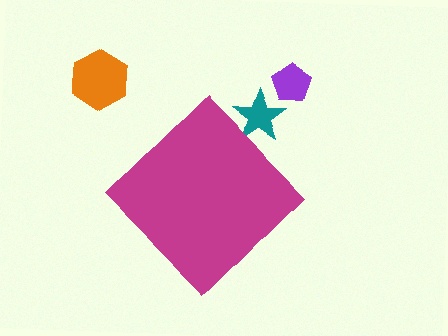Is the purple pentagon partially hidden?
No, the purple pentagon is fully visible.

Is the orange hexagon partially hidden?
No, the orange hexagon is fully visible.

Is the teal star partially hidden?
Yes, the teal star is partially hidden behind the magenta diamond.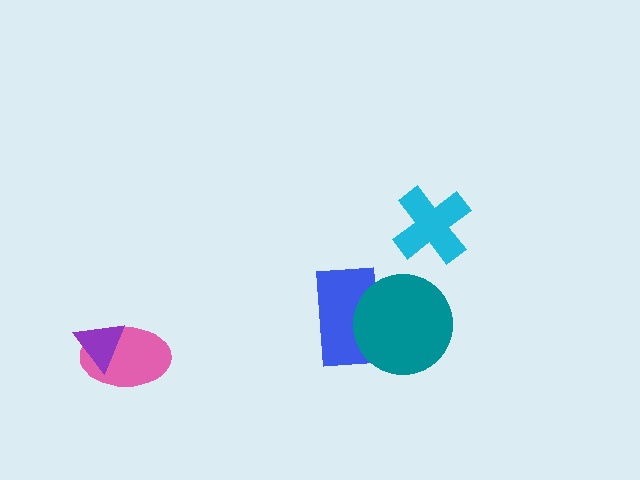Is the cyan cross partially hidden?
No, no other shape covers it.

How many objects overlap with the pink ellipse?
1 object overlaps with the pink ellipse.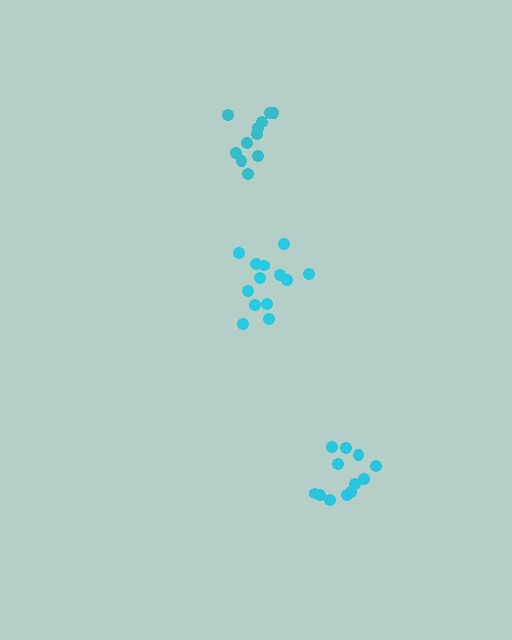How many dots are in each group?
Group 1: 11 dots, Group 2: 13 dots, Group 3: 12 dots (36 total).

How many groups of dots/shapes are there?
There are 3 groups.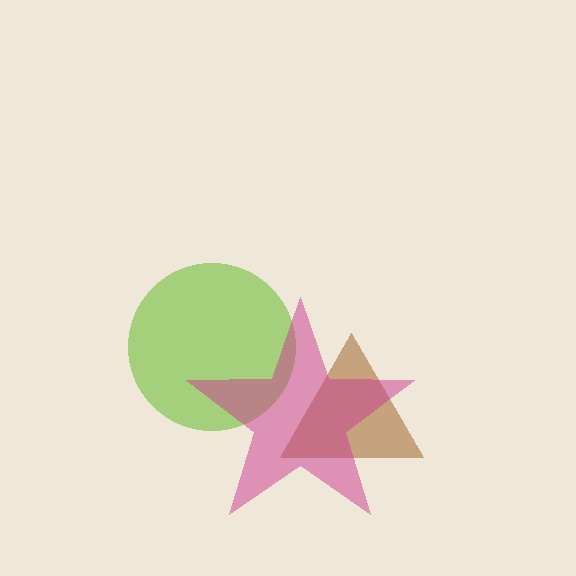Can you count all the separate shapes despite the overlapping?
Yes, there are 3 separate shapes.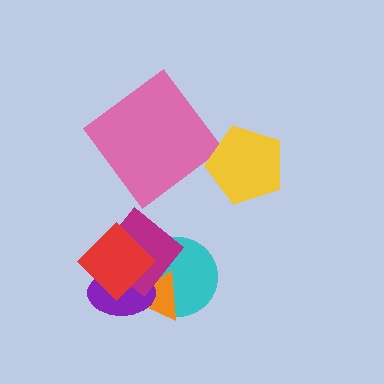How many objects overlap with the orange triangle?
4 objects overlap with the orange triangle.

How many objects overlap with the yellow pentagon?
0 objects overlap with the yellow pentagon.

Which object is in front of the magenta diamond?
The red diamond is in front of the magenta diamond.